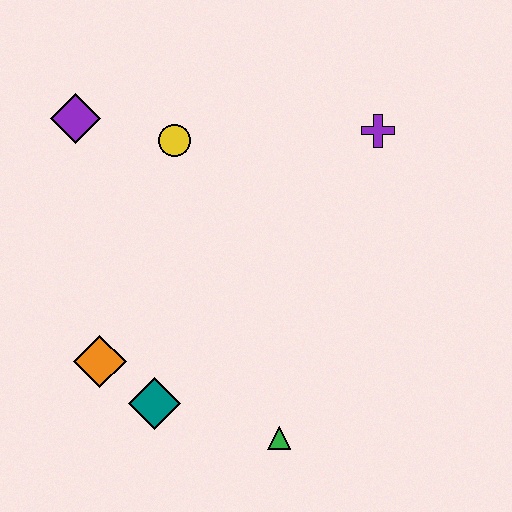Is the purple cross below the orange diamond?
No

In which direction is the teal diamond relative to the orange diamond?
The teal diamond is to the right of the orange diamond.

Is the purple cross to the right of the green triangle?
Yes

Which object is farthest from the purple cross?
The orange diamond is farthest from the purple cross.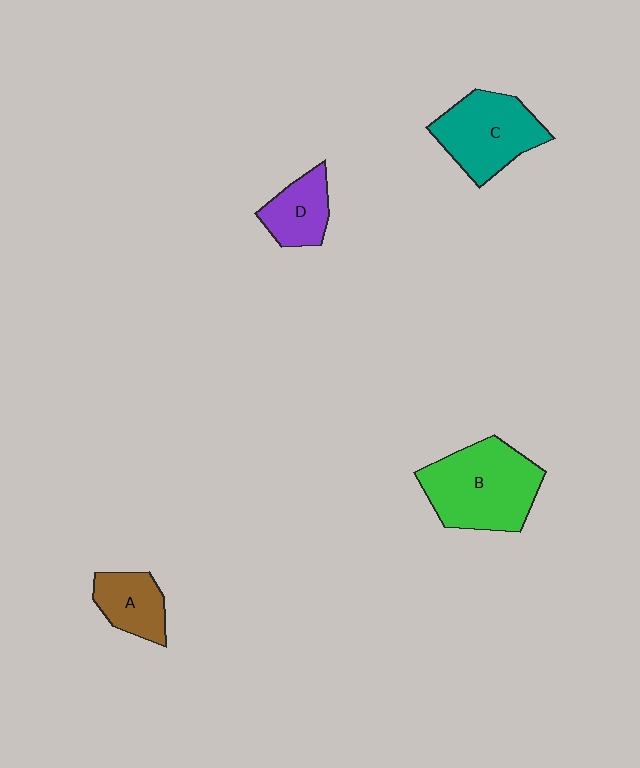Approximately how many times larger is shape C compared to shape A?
Approximately 1.7 times.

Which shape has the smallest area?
Shape D (purple).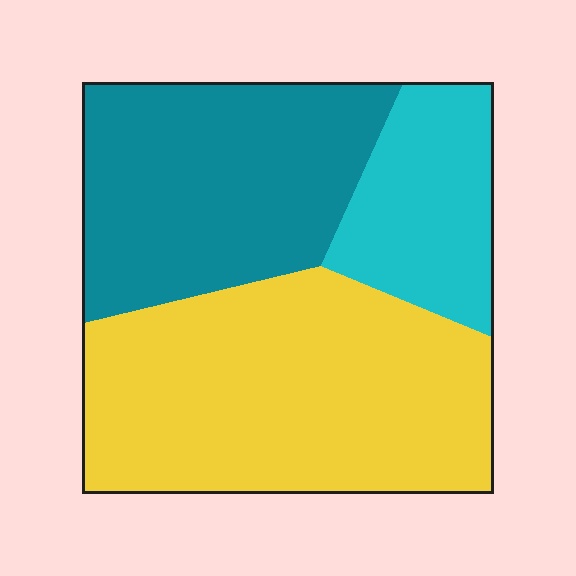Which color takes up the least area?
Cyan, at roughly 20%.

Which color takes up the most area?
Yellow, at roughly 50%.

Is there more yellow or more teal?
Yellow.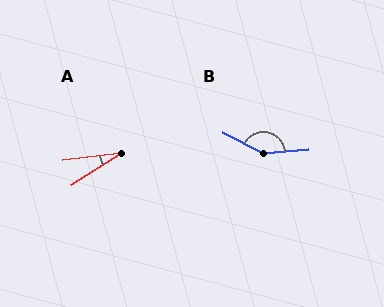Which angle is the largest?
B, at approximately 148 degrees.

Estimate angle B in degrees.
Approximately 148 degrees.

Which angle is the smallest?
A, at approximately 25 degrees.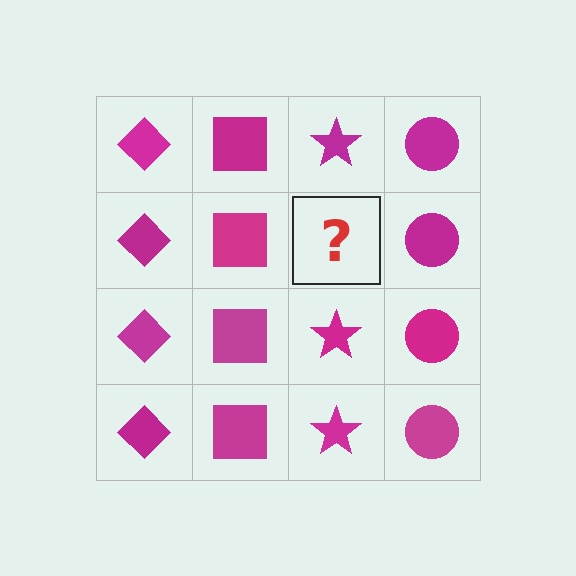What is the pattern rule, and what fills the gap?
The rule is that each column has a consistent shape. The gap should be filled with a magenta star.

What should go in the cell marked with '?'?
The missing cell should contain a magenta star.